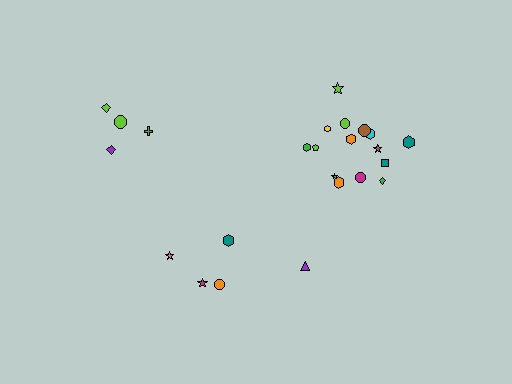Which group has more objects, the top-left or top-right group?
The top-right group.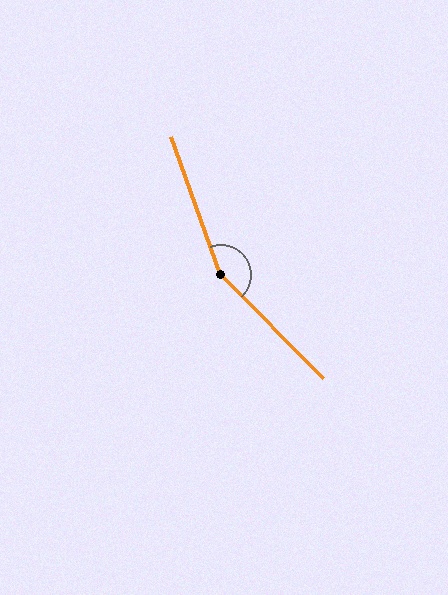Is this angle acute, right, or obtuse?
It is obtuse.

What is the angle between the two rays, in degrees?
Approximately 155 degrees.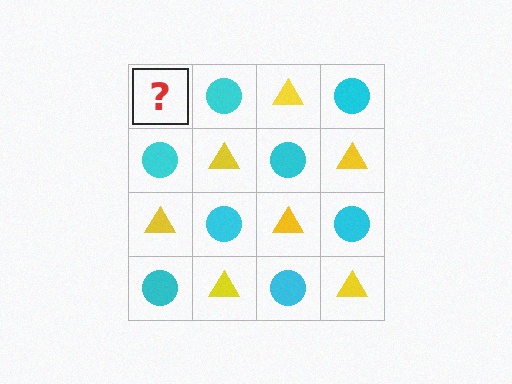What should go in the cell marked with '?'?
The missing cell should contain a yellow triangle.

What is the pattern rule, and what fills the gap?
The rule is that it alternates yellow triangle and cyan circle in a checkerboard pattern. The gap should be filled with a yellow triangle.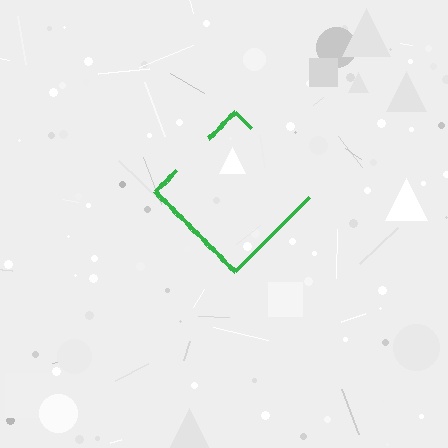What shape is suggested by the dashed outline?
The dashed outline suggests a diamond.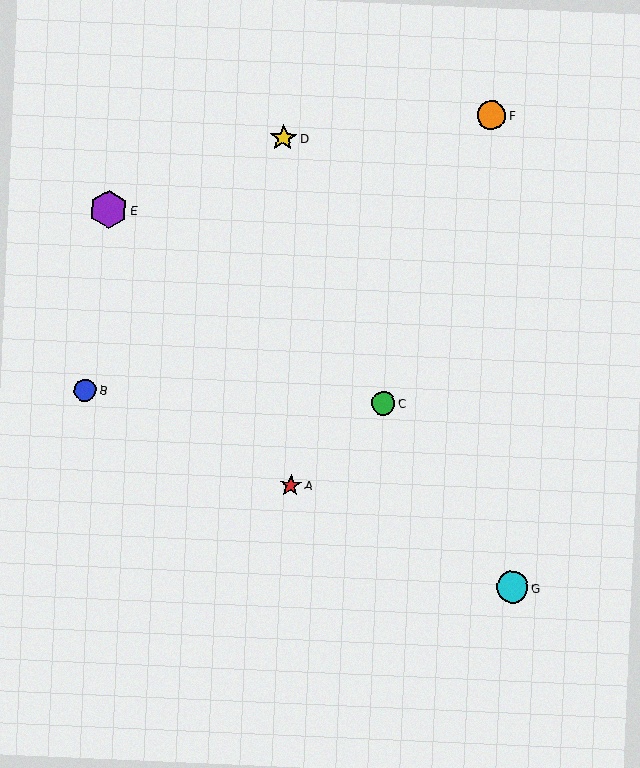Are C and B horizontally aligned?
Yes, both are at y≈403.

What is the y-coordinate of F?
Object F is at y≈115.